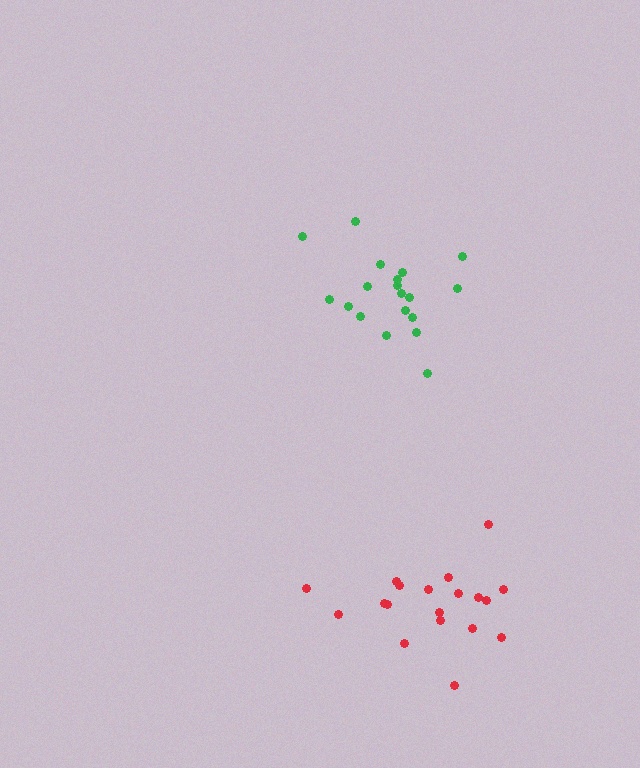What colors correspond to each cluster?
The clusters are colored: red, green.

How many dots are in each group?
Group 1: 19 dots, Group 2: 19 dots (38 total).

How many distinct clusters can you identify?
There are 2 distinct clusters.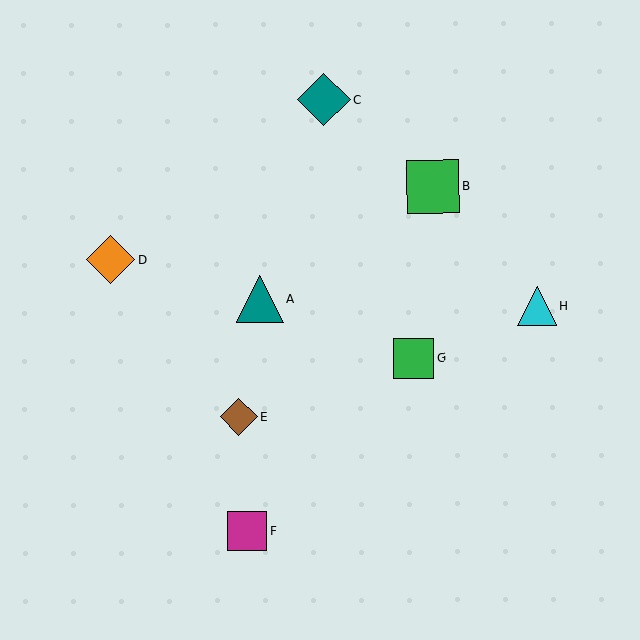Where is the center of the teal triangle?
The center of the teal triangle is at (260, 299).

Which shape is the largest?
The green square (labeled B) is the largest.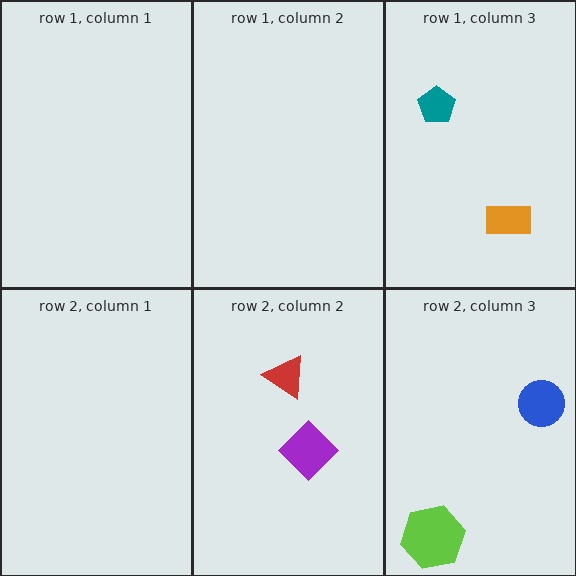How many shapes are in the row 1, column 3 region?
2.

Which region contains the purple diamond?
The row 2, column 2 region.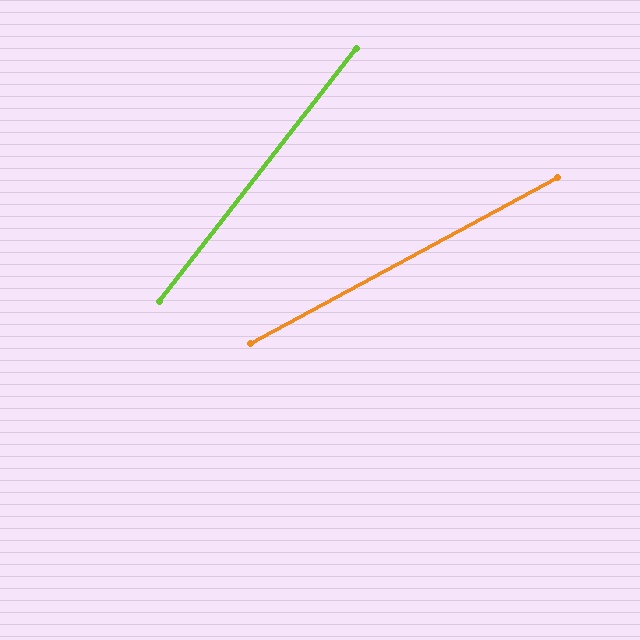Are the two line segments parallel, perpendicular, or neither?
Neither parallel nor perpendicular — they differ by about 24°.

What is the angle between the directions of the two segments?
Approximately 24 degrees.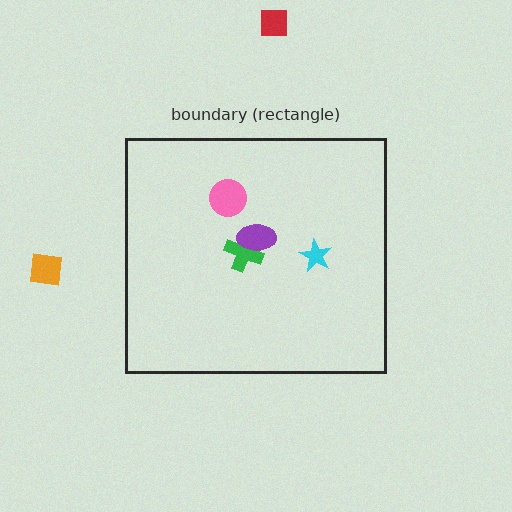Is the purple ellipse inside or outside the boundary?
Inside.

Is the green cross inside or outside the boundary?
Inside.